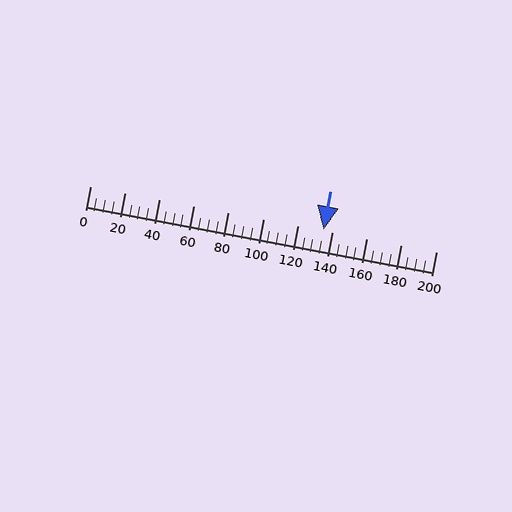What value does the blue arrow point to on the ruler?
The blue arrow points to approximately 135.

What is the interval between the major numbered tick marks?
The major tick marks are spaced 20 units apart.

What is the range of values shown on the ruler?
The ruler shows values from 0 to 200.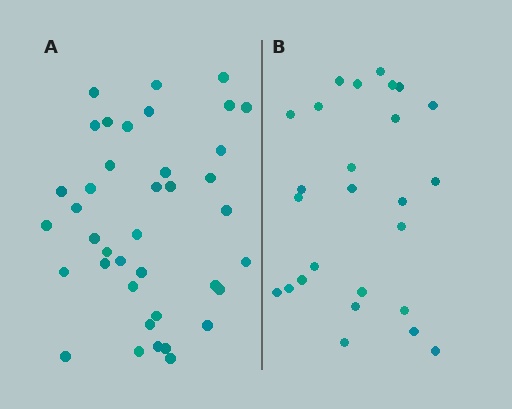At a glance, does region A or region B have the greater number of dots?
Region A (the left region) has more dots.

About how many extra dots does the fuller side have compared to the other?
Region A has approximately 15 more dots than region B.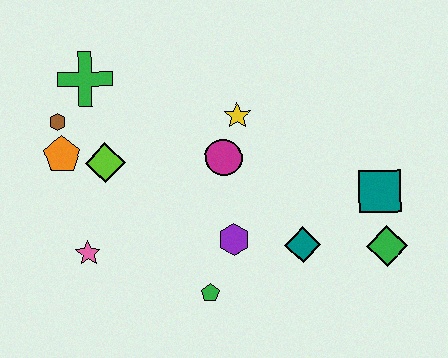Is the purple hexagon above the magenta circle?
No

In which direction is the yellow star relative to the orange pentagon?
The yellow star is to the right of the orange pentagon.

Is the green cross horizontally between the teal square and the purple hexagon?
No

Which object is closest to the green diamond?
The teal square is closest to the green diamond.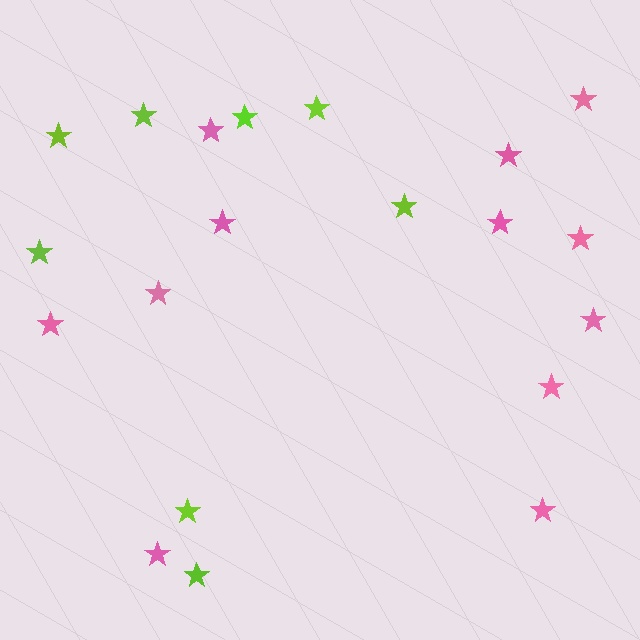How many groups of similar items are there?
There are 2 groups: one group of lime stars (8) and one group of pink stars (12).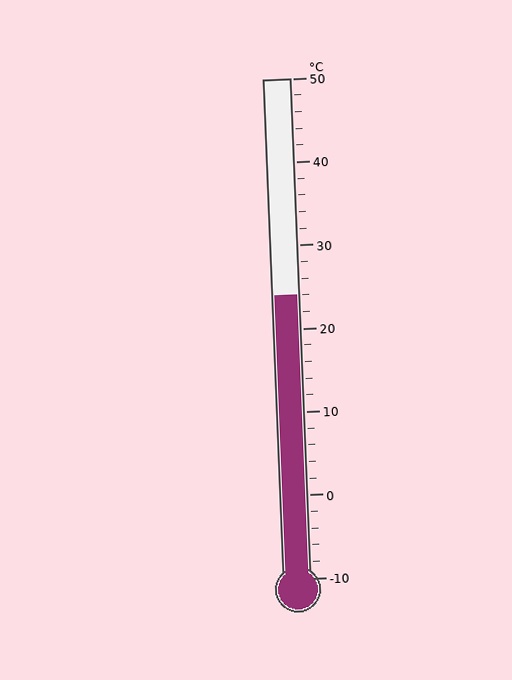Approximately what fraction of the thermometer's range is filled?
The thermometer is filled to approximately 55% of its range.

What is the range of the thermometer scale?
The thermometer scale ranges from -10°C to 50°C.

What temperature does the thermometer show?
The thermometer shows approximately 24°C.